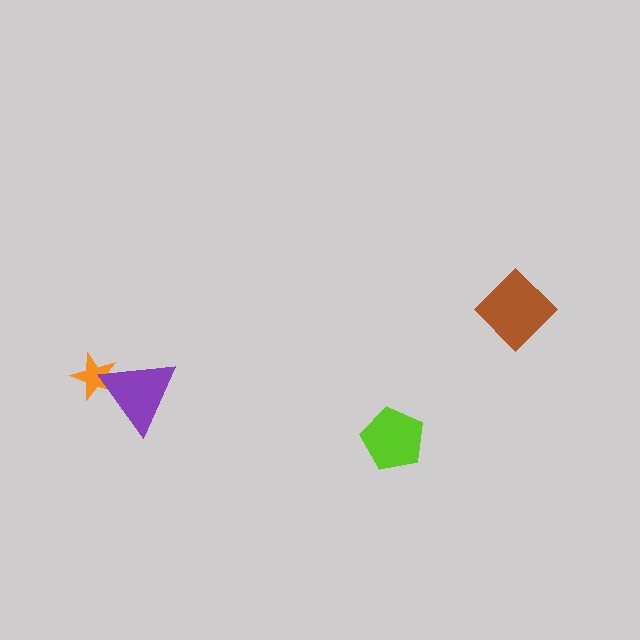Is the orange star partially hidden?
Yes, it is partially covered by another shape.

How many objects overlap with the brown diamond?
0 objects overlap with the brown diamond.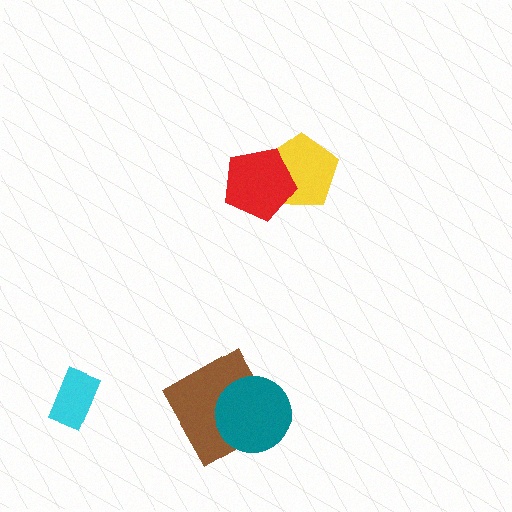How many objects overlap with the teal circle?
1 object overlaps with the teal circle.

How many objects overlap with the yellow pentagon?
1 object overlaps with the yellow pentagon.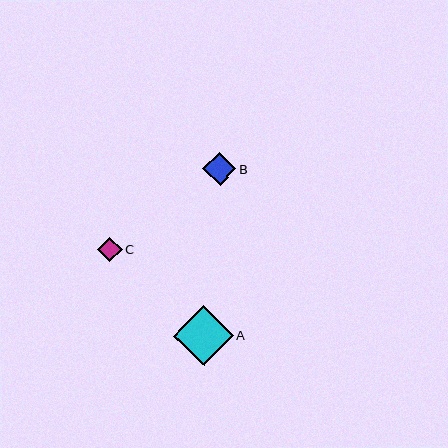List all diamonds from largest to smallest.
From largest to smallest: A, B, C.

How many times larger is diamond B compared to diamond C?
Diamond B is approximately 1.4 times the size of diamond C.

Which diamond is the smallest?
Diamond C is the smallest with a size of approximately 24 pixels.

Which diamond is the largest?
Diamond A is the largest with a size of approximately 60 pixels.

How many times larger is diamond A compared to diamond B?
Diamond A is approximately 1.8 times the size of diamond B.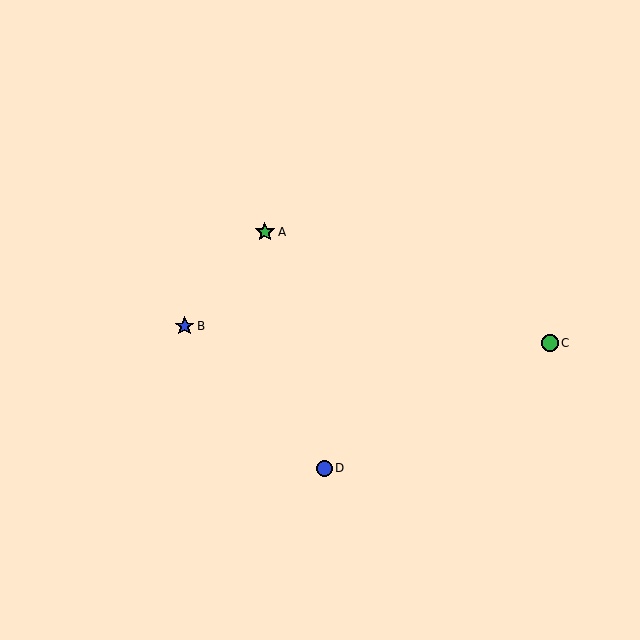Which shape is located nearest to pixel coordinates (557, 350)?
The green circle (labeled C) at (550, 343) is nearest to that location.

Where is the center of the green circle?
The center of the green circle is at (550, 343).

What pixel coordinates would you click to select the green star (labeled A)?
Click at (265, 232) to select the green star A.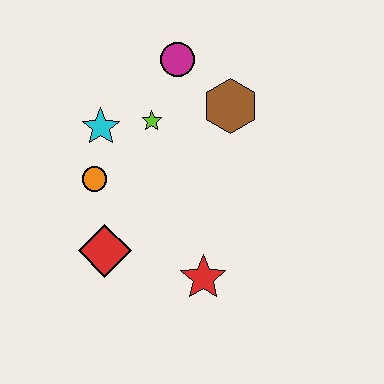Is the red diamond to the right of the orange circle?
Yes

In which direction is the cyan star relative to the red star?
The cyan star is above the red star.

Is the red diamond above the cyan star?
No